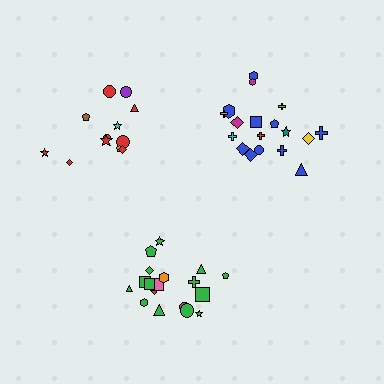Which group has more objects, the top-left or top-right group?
The top-right group.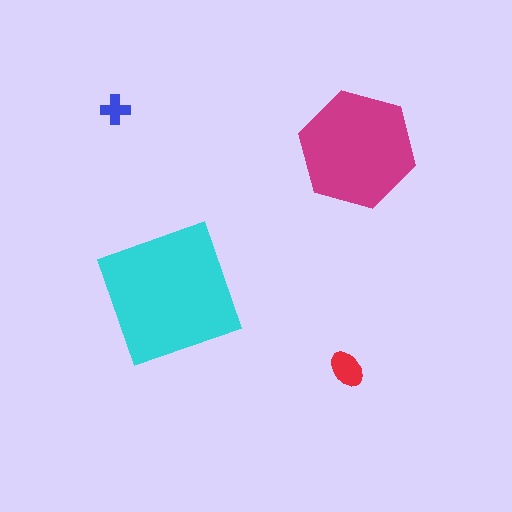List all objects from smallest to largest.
The blue cross, the red ellipse, the magenta hexagon, the cyan square.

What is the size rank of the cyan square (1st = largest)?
1st.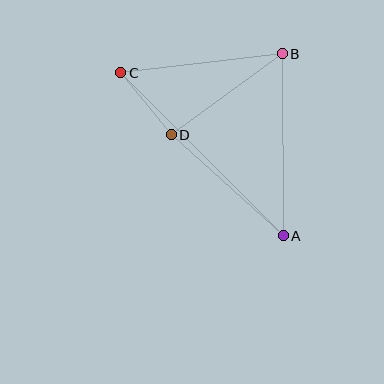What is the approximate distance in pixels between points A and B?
The distance between A and B is approximately 182 pixels.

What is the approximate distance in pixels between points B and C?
The distance between B and C is approximately 163 pixels.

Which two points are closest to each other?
Points C and D are closest to each other.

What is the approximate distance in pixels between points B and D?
The distance between B and D is approximately 137 pixels.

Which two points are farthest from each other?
Points A and C are farthest from each other.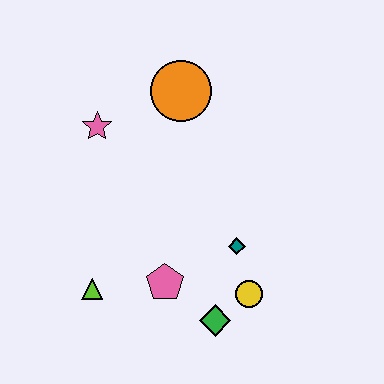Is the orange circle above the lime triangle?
Yes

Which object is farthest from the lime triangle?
The orange circle is farthest from the lime triangle.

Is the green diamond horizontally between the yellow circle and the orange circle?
Yes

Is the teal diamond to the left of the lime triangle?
No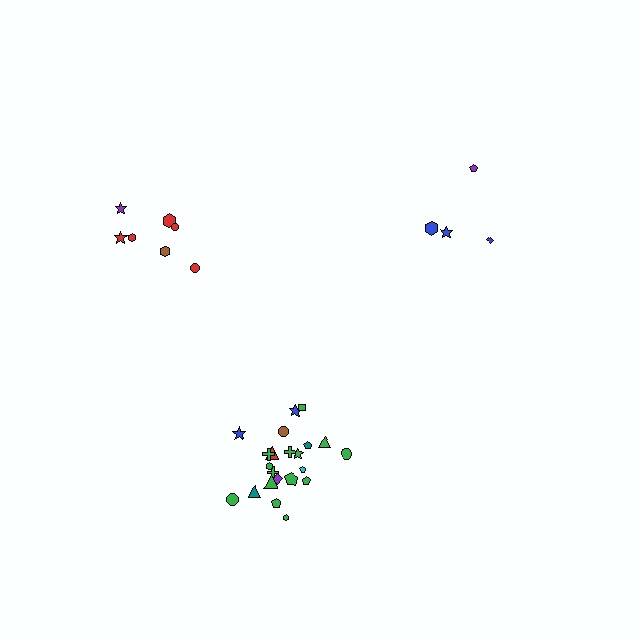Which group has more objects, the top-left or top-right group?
The top-left group.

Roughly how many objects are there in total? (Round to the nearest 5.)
Roughly 35 objects in total.